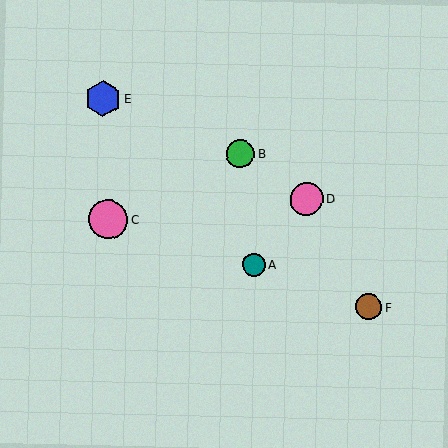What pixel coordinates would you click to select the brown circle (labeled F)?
Click at (369, 307) to select the brown circle F.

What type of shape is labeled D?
Shape D is a pink circle.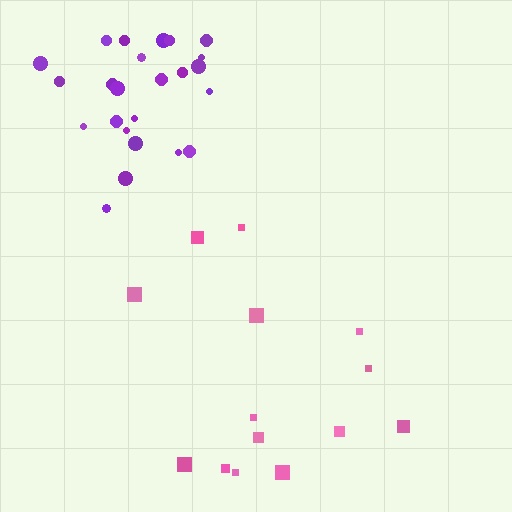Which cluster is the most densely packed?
Purple.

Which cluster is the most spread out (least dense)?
Pink.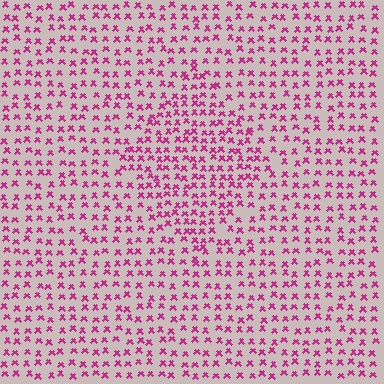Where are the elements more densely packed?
The elements are more densely packed inside the diamond boundary.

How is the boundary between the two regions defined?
The boundary is defined by a change in element density (approximately 1.5x ratio). All elements are the same color, size, and shape.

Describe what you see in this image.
The image contains small magenta elements arranged at two different densities. A diamond-shaped region is visible where the elements are more densely packed than the surrounding area.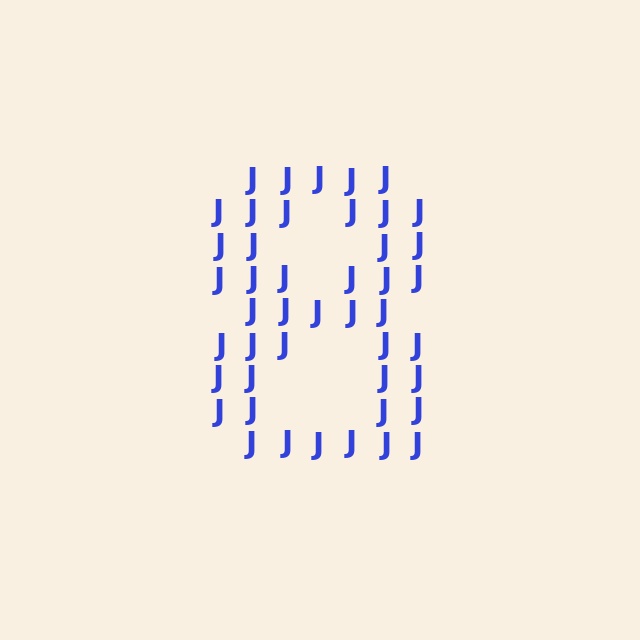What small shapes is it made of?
It is made of small letter J's.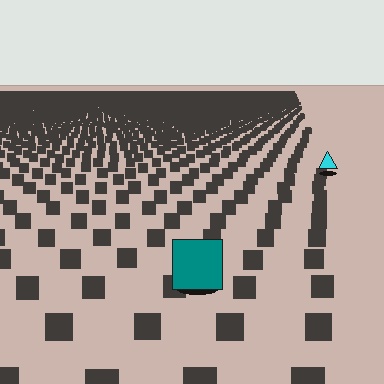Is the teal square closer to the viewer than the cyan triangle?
Yes. The teal square is closer — you can tell from the texture gradient: the ground texture is coarser near it.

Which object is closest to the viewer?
The teal square is closest. The texture marks near it are larger and more spread out.